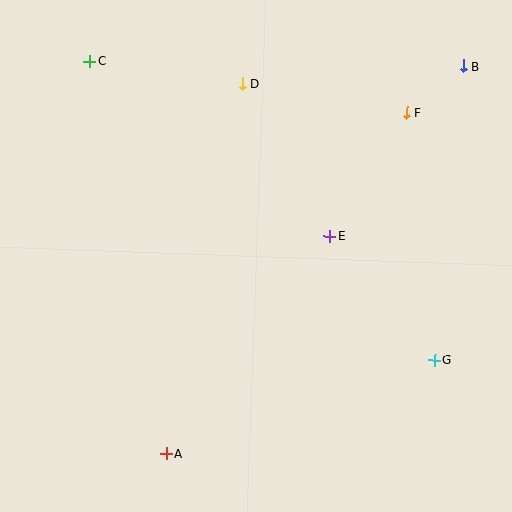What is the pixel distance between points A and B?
The distance between A and B is 489 pixels.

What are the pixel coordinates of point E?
Point E is at (330, 236).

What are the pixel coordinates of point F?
Point F is at (406, 113).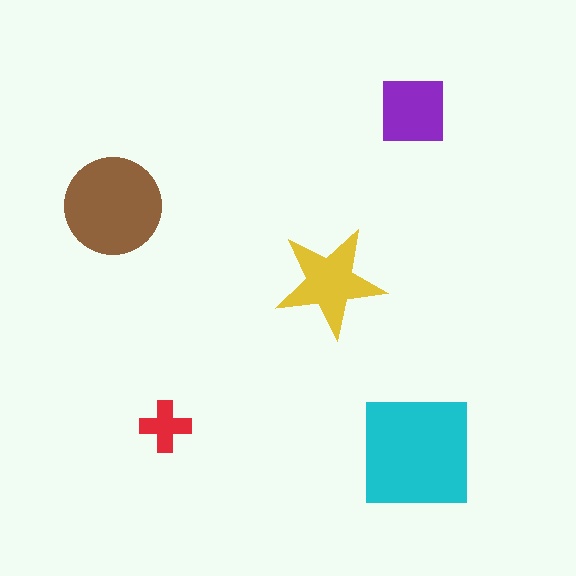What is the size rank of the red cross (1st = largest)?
5th.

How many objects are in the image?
There are 5 objects in the image.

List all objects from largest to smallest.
The cyan square, the brown circle, the yellow star, the purple square, the red cross.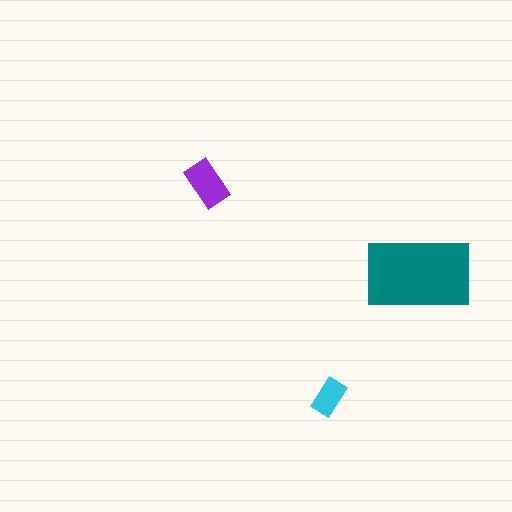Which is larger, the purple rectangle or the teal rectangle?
The teal one.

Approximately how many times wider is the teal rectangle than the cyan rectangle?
About 3 times wider.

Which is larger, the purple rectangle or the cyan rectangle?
The purple one.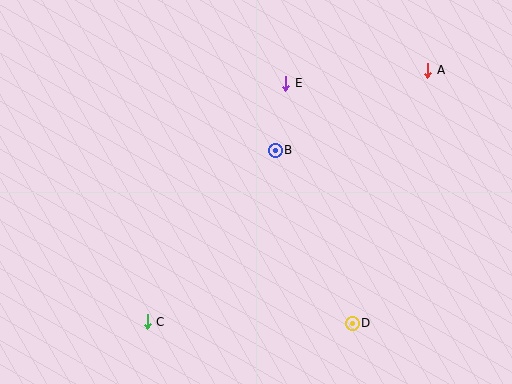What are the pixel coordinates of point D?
Point D is at (352, 323).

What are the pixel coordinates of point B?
Point B is at (275, 150).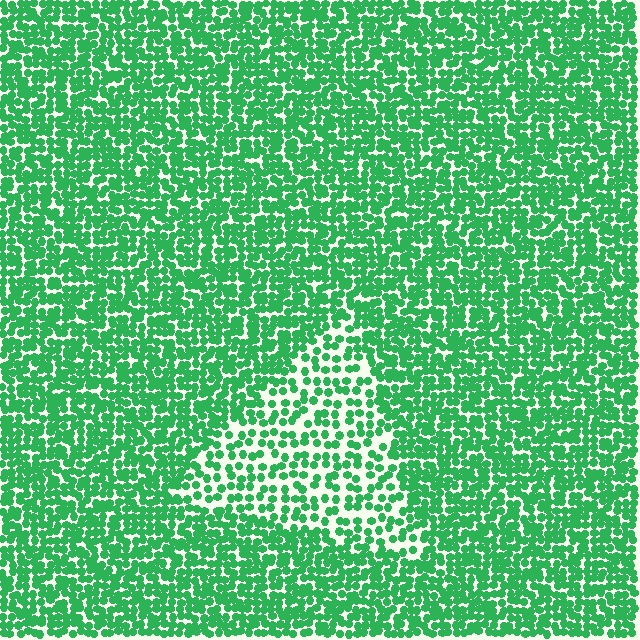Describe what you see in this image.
The image contains small green elements arranged at two different densities. A triangle-shaped region is visible where the elements are less densely packed than the surrounding area.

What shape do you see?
I see a triangle.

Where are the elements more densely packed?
The elements are more densely packed outside the triangle boundary.